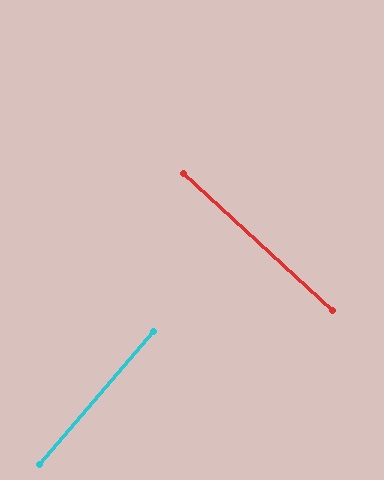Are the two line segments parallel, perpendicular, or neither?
Perpendicular — they meet at approximately 88°.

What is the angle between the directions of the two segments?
Approximately 88 degrees.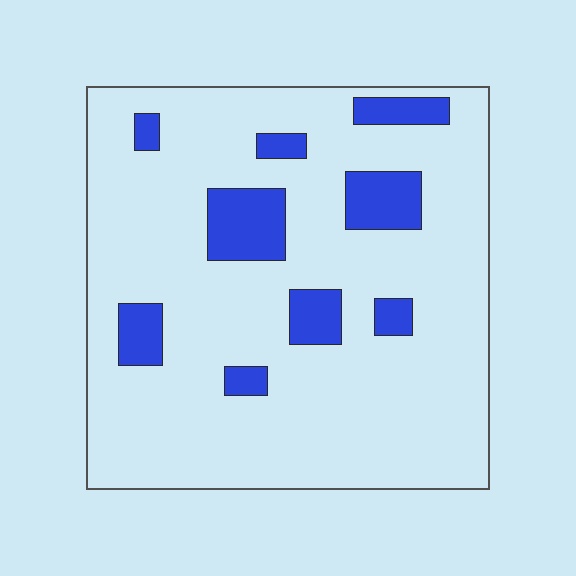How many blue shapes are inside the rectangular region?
9.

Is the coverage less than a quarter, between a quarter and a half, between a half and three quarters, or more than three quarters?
Less than a quarter.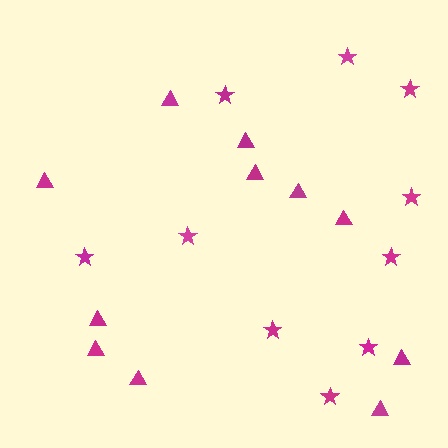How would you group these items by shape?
There are 2 groups: one group of stars (10) and one group of triangles (11).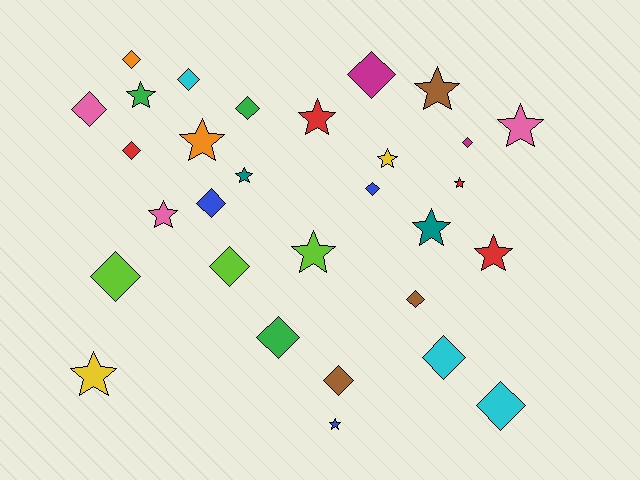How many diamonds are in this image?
There are 16 diamonds.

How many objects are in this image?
There are 30 objects.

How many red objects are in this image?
There are 4 red objects.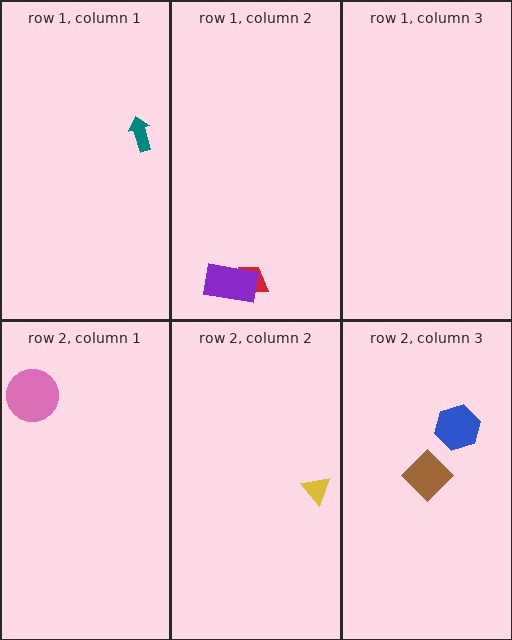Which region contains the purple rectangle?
The row 1, column 2 region.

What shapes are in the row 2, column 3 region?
The brown diamond, the blue hexagon.